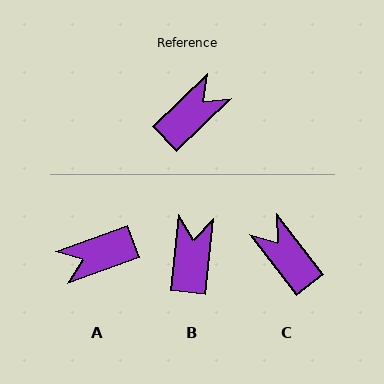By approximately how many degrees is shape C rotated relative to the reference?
Approximately 84 degrees counter-clockwise.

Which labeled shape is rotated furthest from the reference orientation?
A, about 156 degrees away.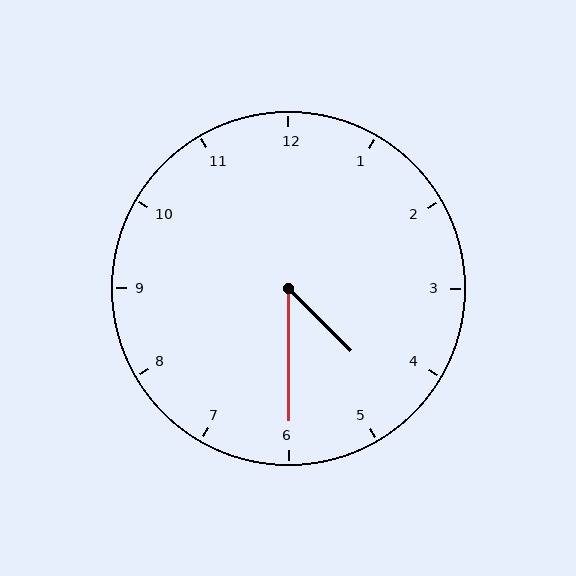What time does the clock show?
4:30.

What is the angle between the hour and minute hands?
Approximately 45 degrees.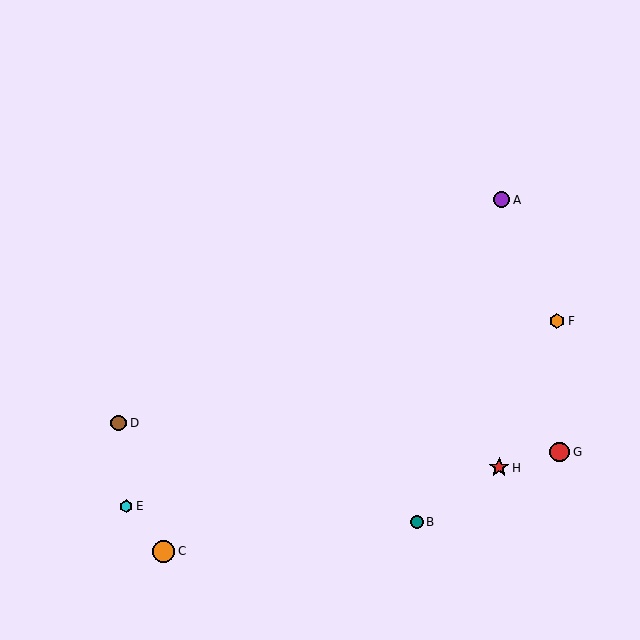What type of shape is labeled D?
Shape D is a brown circle.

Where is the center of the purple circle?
The center of the purple circle is at (502, 200).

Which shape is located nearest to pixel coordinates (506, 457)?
The red star (labeled H) at (499, 468) is nearest to that location.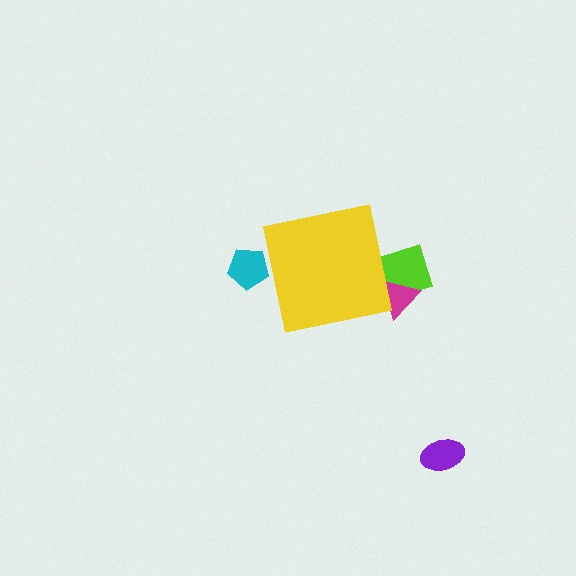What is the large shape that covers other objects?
A yellow square.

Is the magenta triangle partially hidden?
Yes, the magenta triangle is partially hidden behind the yellow square.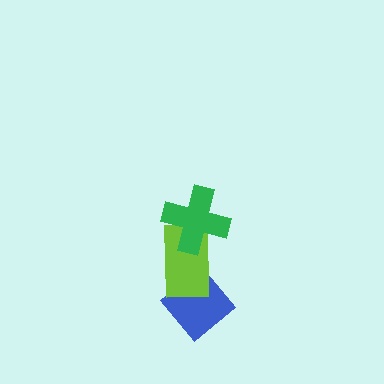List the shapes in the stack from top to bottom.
From top to bottom: the green cross, the lime rectangle, the blue diamond.